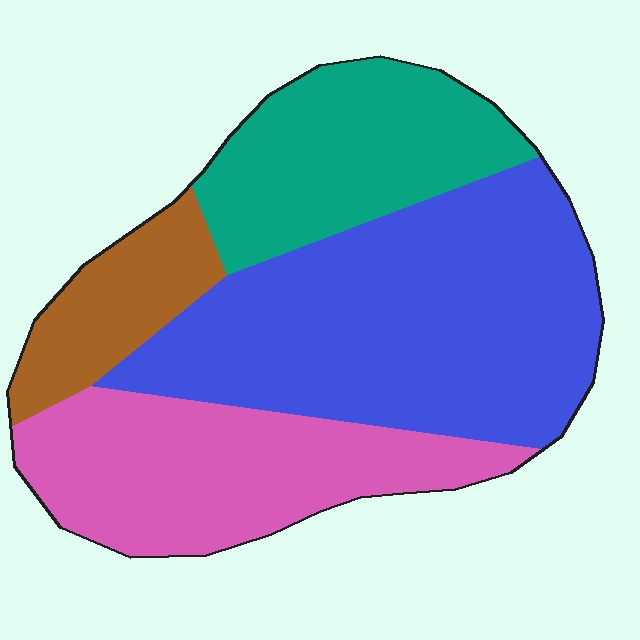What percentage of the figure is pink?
Pink takes up about one quarter (1/4) of the figure.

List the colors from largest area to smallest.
From largest to smallest: blue, pink, teal, brown.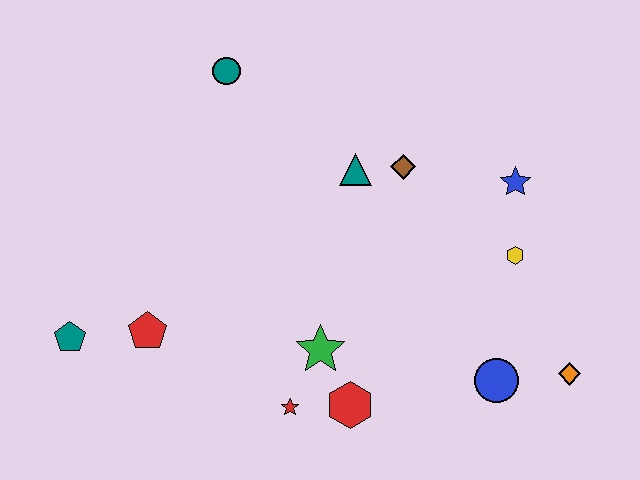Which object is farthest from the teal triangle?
The teal pentagon is farthest from the teal triangle.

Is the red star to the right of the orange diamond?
No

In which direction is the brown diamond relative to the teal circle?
The brown diamond is to the right of the teal circle.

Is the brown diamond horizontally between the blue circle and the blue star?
No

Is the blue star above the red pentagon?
Yes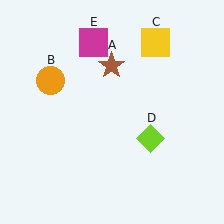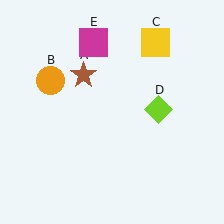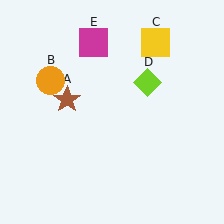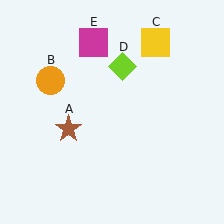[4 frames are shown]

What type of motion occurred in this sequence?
The brown star (object A), lime diamond (object D) rotated counterclockwise around the center of the scene.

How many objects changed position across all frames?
2 objects changed position: brown star (object A), lime diamond (object D).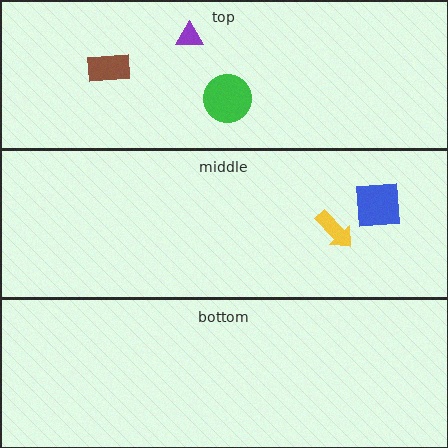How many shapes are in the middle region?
2.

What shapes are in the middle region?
The blue square, the yellow arrow.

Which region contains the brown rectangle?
The top region.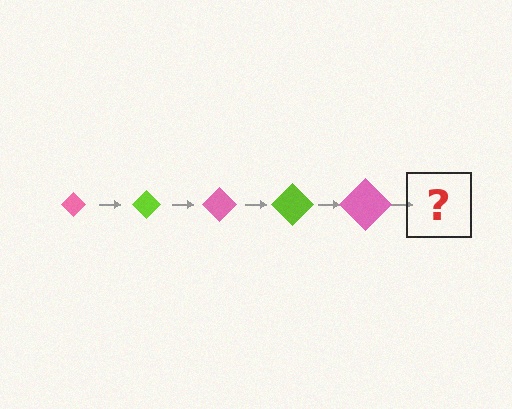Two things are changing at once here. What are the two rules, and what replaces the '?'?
The two rules are that the diamond grows larger each step and the color cycles through pink and lime. The '?' should be a lime diamond, larger than the previous one.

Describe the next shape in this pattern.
It should be a lime diamond, larger than the previous one.